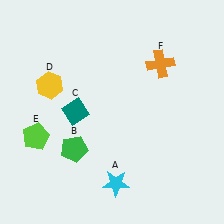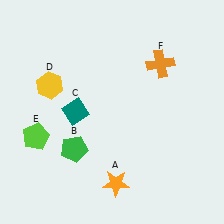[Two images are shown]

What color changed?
The star (A) changed from cyan in Image 1 to orange in Image 2.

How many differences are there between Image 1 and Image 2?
There is 1 difference between the two images.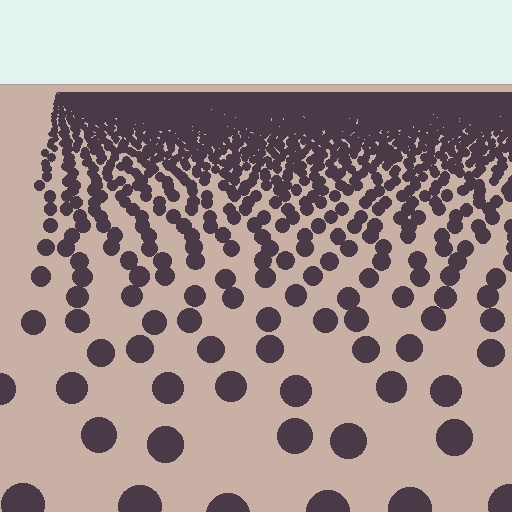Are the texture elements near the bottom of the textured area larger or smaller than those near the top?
Larger. Near the bottom, elements are closer to the viewer and appear at a bigger on-screen size.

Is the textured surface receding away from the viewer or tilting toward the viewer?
The surface is receding away from the viewer. Texture elements get smaller and denser toward the top.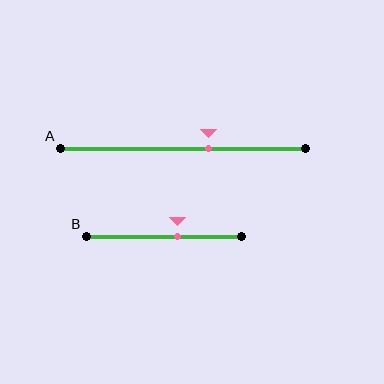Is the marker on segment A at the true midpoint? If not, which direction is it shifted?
No, the marker on segment A is shifted to the right by about 11% of the segment length.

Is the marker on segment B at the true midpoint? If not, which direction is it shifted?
No, the marker on segment B is shifted to the right by about 9% of the segment length.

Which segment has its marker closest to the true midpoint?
Segment B has its marker closest to the true midpoint.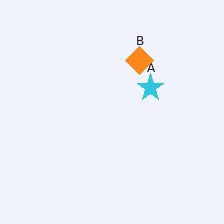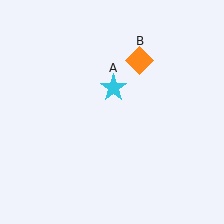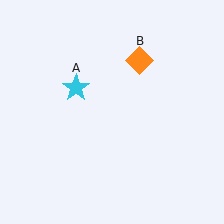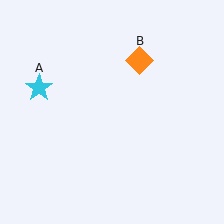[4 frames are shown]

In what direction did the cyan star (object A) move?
The cyan star (object A) moved left.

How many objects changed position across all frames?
1 object changed position: cyan star (object A).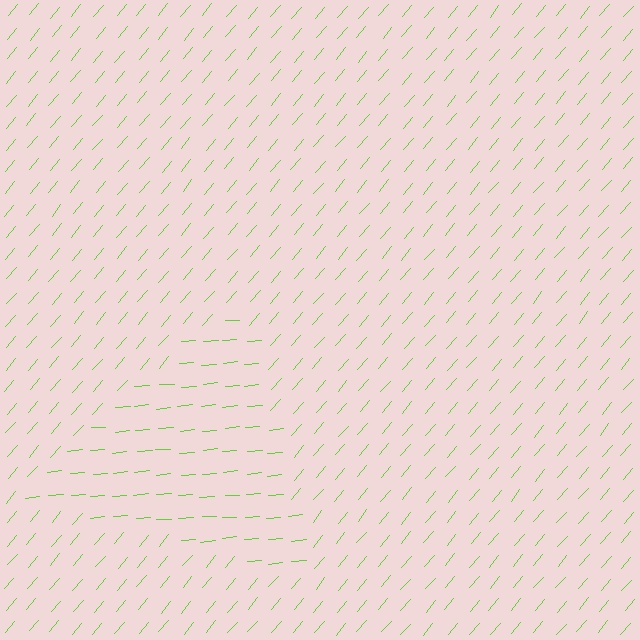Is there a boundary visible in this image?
Yes, there is a texture boundary formed by a change in line orientation.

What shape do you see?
I see a triangle.